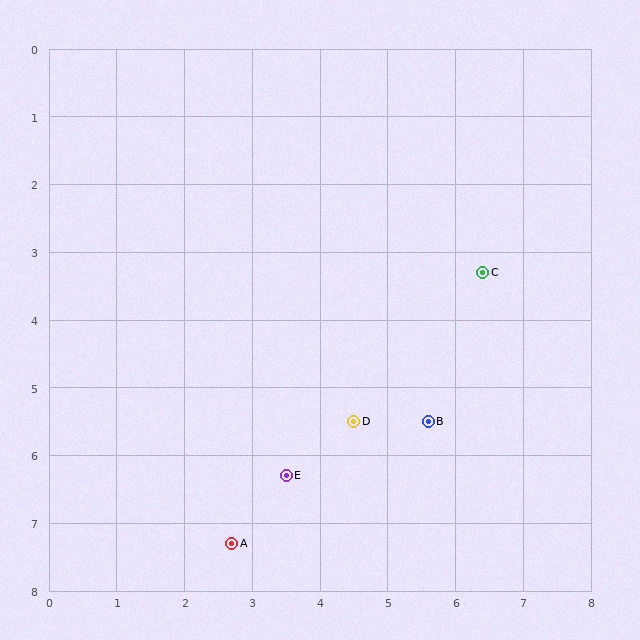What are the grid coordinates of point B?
Point B is at approximately (5.6, 5.5).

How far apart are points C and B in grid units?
Points C and B are about 2.3 grid units apart.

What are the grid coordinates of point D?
Point D is at approximately (4.5, 5.5).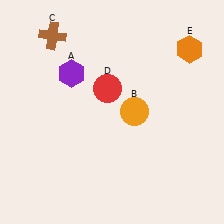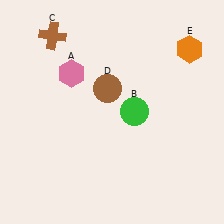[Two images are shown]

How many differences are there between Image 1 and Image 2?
There are 3 differences between the two images.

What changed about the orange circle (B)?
In Image 1, B is orange. In Image 2, it changed to green.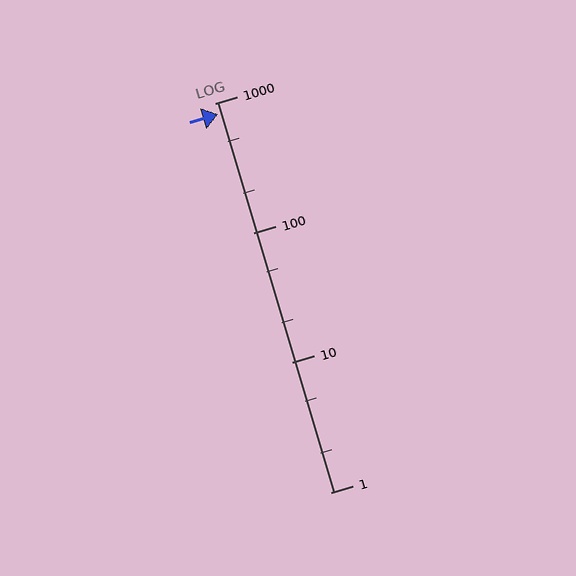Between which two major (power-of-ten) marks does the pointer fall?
The pointer is between 100 and 1000.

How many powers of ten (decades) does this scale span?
The scale spans 3 decades, from 1 to 1000.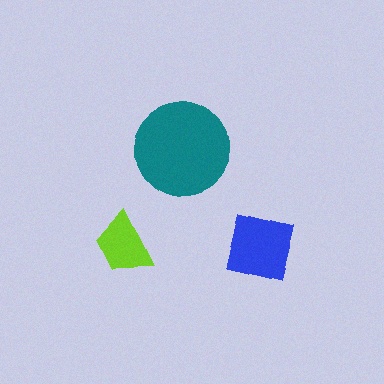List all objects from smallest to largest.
The lime trapezoid, the blue square, the teal circle.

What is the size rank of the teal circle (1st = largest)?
1st.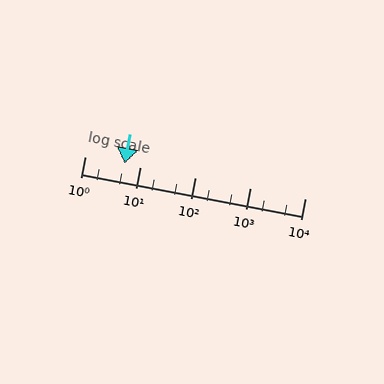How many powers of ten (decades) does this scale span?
The scale spans 4 decades, from 1 to 10000.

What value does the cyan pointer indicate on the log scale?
The pointer indicates approximately 5.3.